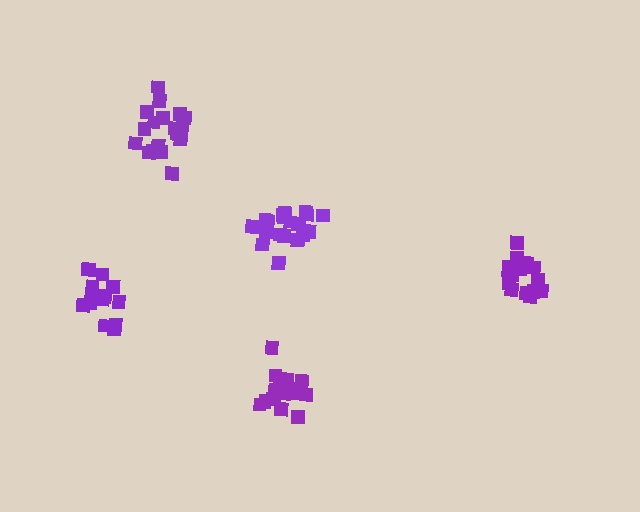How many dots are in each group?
Group 1: 14 dots, Group 2: 17 dots, Group 3: 15 dots, Group 4: 18 dots, Group 5: 19 dots (83 total).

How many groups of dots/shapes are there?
There are 5 groups.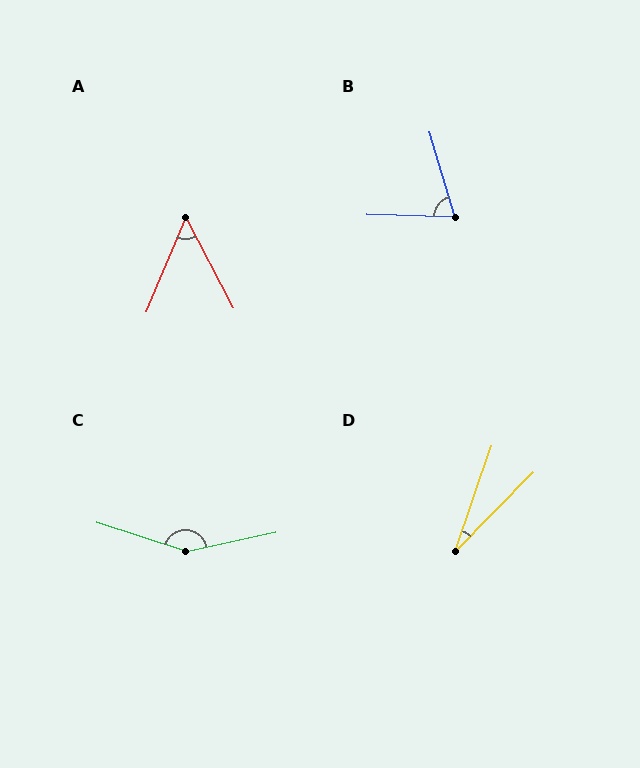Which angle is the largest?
C, at approximately 150 degrees.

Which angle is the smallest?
D, at approximately 26 degrees.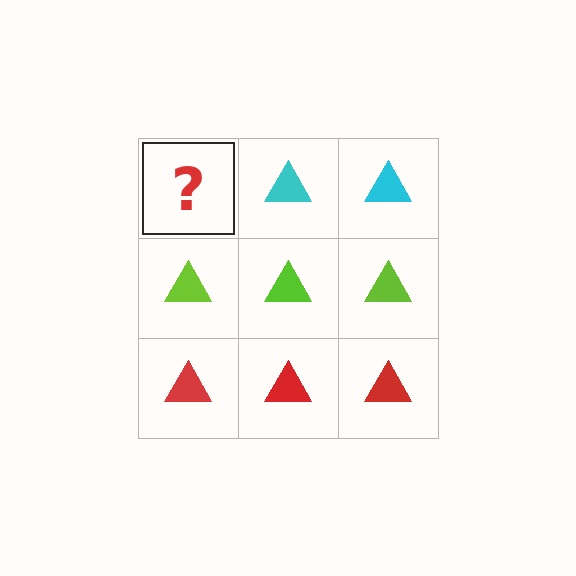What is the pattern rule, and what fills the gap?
The rule is that each row has a consistent color. The gap should be filled with a cyan triangle.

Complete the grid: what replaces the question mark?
The question mark should be replaced with a cyan triangle.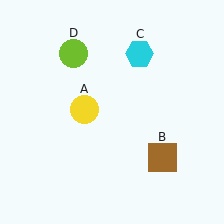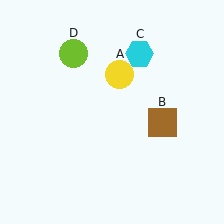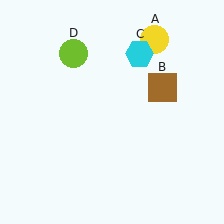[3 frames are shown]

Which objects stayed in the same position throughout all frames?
Cyan hexagon (object C) and lime circle (object D) remained stationary.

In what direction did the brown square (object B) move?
The brown square (object B) moved up.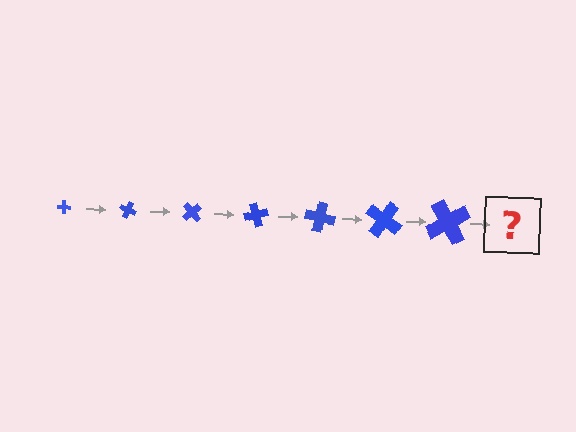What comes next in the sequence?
The next element should be a cross, larger than the previous one and rotated 175 degrees from the start.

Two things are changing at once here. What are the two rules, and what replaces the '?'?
The two rules are that the cross grows larger each step and it rotates 25 degrees each step. The '?' should be a cross, larger than the previous one and rotated 175 degrees from the start.